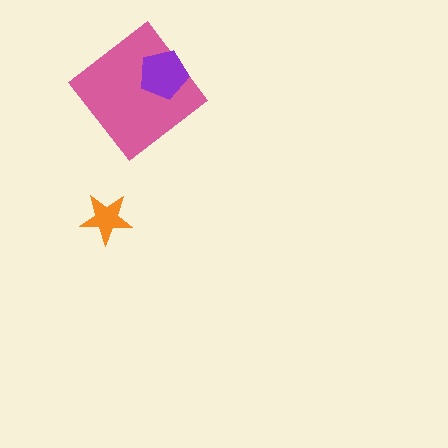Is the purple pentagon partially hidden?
No, no other shape covers it.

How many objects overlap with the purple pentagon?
1 object overlaps with the purple pentagon.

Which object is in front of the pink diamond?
The purple pentagon is in front of the pink diamond.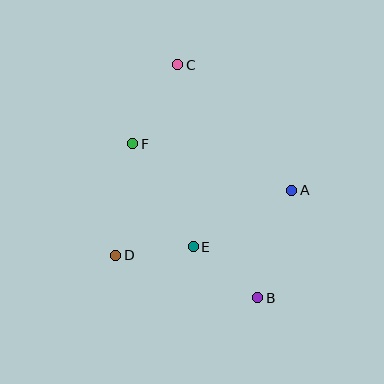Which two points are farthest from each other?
Points B and C are farthest from each other.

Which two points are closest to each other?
Points D and E are closest to each other.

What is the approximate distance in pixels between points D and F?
The distance between D and F is approximately 113 pixels.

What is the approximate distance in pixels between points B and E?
The distance between B and E is approximately 82 pixels.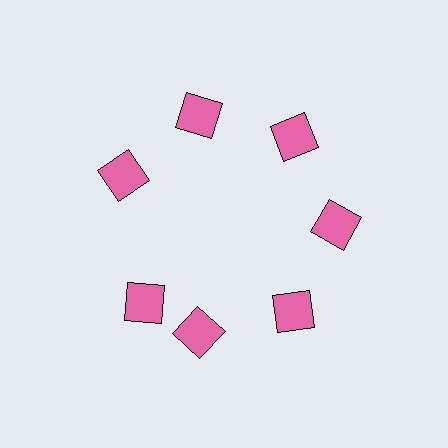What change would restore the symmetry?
The symmetry would be restored by rotating it back into even spacing with its neighbors so that all 7 squares sit at equal angles and equal distance from the center.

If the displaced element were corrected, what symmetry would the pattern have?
It would have 7-fold rotational symmetry — the pattern would map onto itself every 51 degrees.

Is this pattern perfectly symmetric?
No. The 7 pink squares are arranged in a ring, but one element near the 8 o'clock position is rotated out of alignment along the ring, breaking the 7-fold rotational symmetry.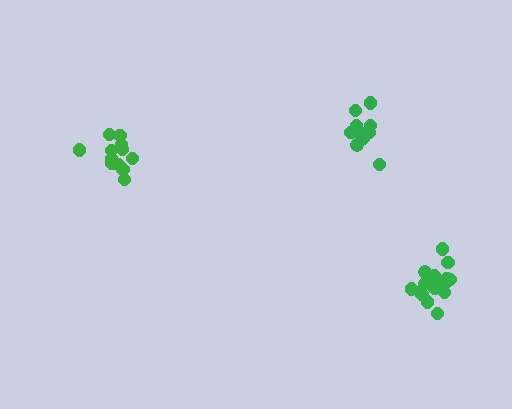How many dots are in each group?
Group 1: 17 dots, Group 2: 12 dots, Group 3: 13 dots (42 total).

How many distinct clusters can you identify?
There are 3 distinct clusters.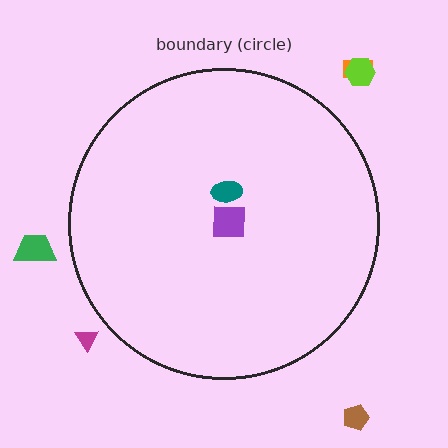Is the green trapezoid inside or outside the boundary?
Outside.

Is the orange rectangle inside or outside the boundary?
Outside.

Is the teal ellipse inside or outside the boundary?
Inside.